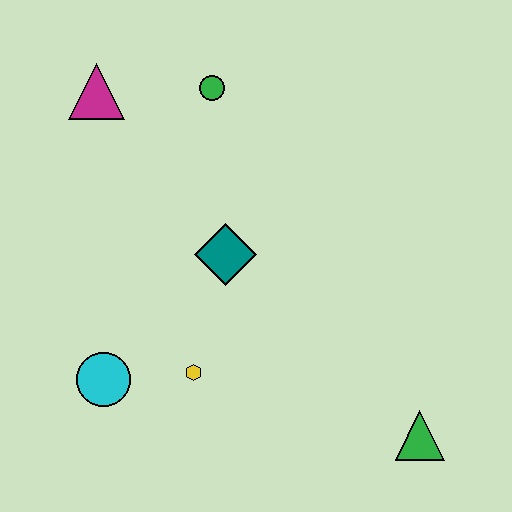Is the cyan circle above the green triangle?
Yes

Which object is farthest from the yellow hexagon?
The magenta triangle is farthest from the yellow hexagon.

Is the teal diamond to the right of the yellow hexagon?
Yes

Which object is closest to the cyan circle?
The yellow hexagon is closest to the cyan circle.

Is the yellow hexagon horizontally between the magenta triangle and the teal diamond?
Yes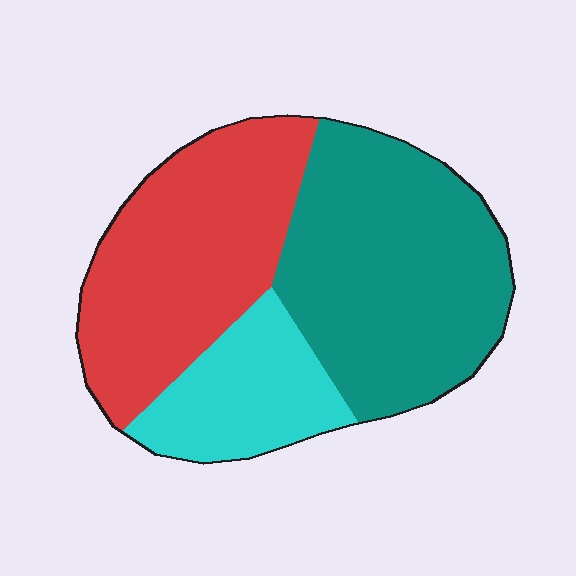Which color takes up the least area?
Cyan, at roughly 20%.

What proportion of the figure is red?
Red takes up about three eighths (3/8) of the figure.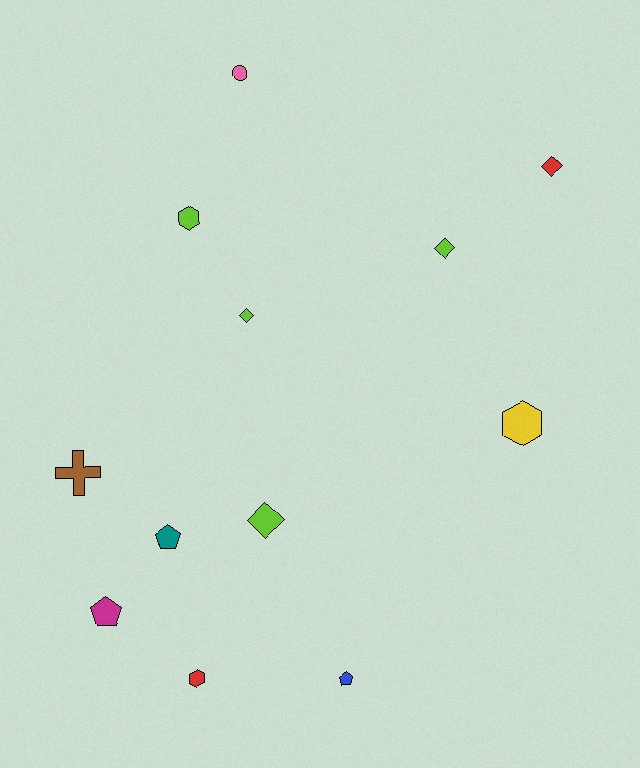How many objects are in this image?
There are 12 objects.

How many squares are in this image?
There are no squares.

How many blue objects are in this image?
There is 1 blue object.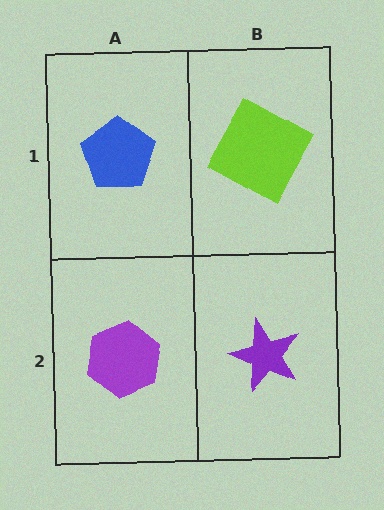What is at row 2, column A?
A purple hexagon.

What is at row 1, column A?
A blue pentagon.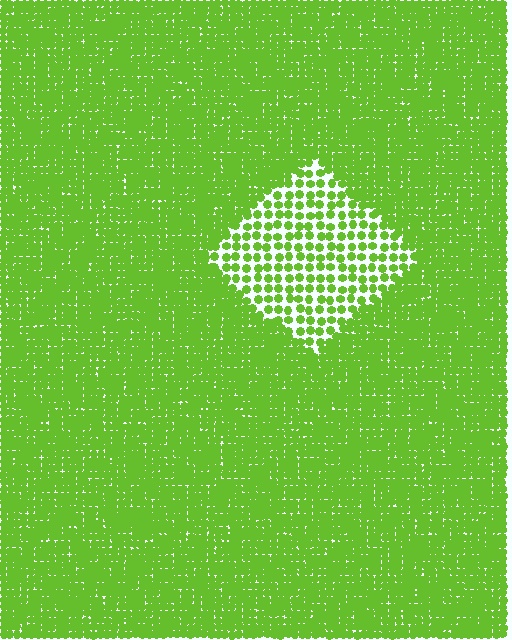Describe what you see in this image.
The image contains small lime elements arranged at two different densities. A diamond-shaped region is visible where the elements are less densely packed than the surrounding area.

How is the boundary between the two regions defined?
The boundary is defined by a change in element density (approximately 2.3x ratio). All elements are the same color, size, and shape.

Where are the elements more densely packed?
The elements are more densely packed outside the diamond boundary.